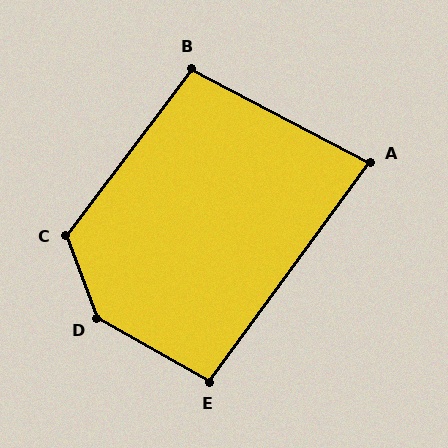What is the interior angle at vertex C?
Approximately 123 degrees (obtuse).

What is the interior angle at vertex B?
Approximately 99 degrees (obtuse).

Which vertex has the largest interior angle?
D, at approximately 140 degrees.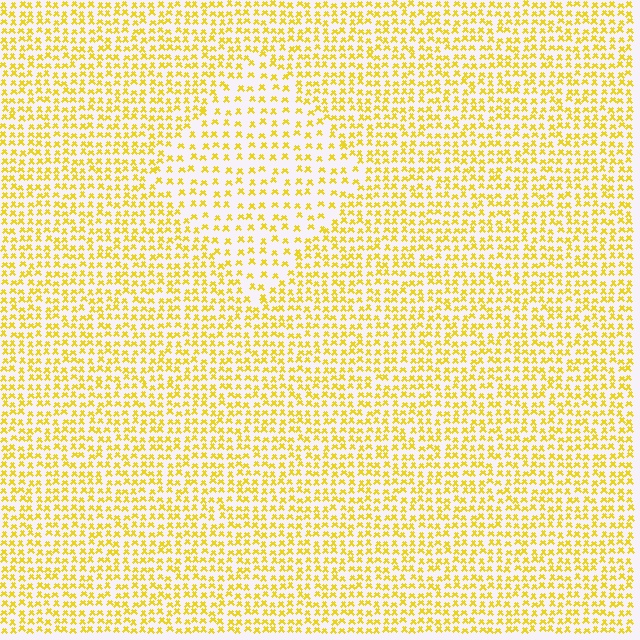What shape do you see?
I see a diamond.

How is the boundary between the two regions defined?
The boundary is defined by a change in element density (approximately 1.8x ratio). All elements are the same color, size, and shape.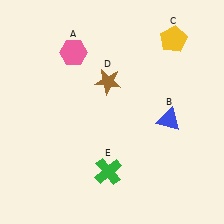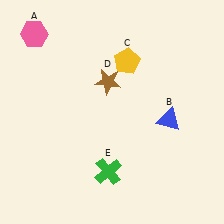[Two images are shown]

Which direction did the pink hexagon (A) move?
The pink hexagon (A) moved left.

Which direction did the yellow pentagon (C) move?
The yellow pentagon (C) moved left.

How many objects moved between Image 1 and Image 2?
2 objects moved between the two images.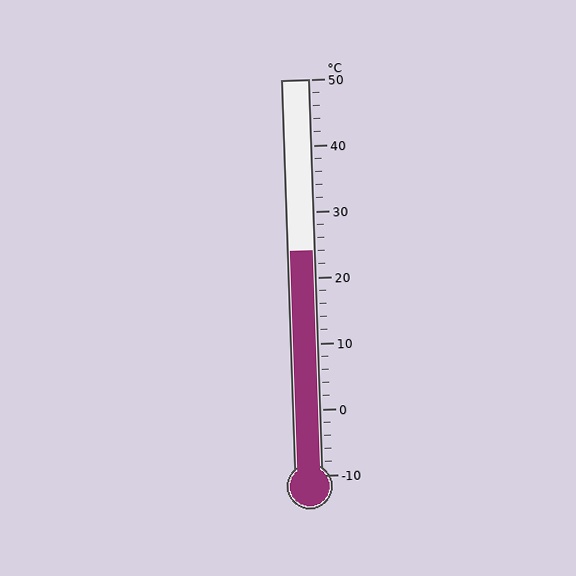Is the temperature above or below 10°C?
The temperature is above 10°C.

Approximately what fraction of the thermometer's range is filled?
The thermometer is filled to approximately 55% of its range.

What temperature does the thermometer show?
The thermometer shows approximately 24°C.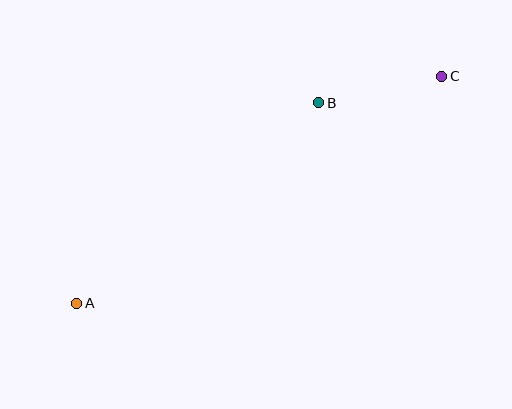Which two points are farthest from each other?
Points A and C are farthest from each other.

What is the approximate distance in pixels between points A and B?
The distance between A and B is approximately 315 pixels.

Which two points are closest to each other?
Points B and C are closest to each other.